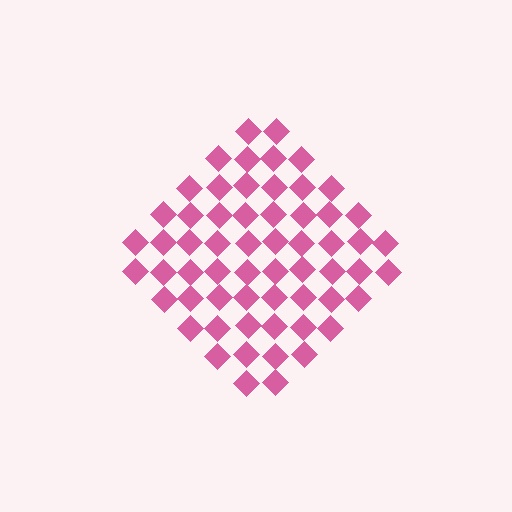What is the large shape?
The large shape is a diamond.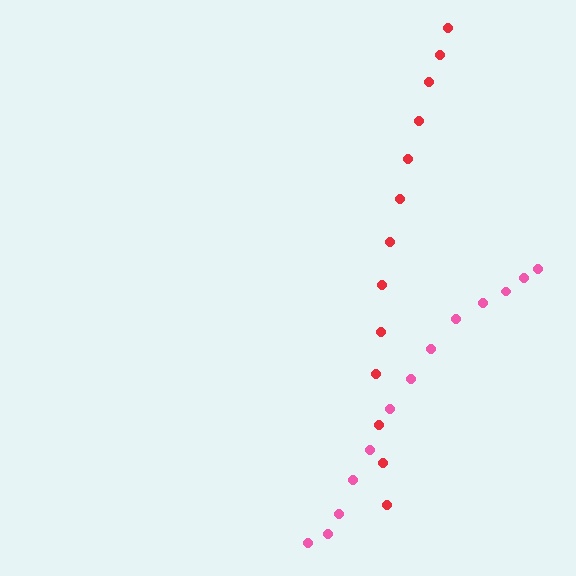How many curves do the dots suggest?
There are 2 distinct paths.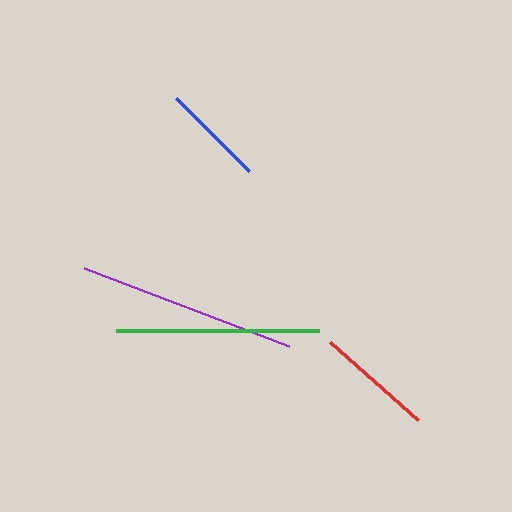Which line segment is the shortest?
The blue line is the shortest at approximately 104 pixels.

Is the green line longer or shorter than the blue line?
The green line is longer than the blue line.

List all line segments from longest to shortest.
From longest to shortest: purple, green, red, blue.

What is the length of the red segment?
The red segment is approximately 117 pixels long.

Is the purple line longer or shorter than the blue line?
The purple line is longer than the blue line.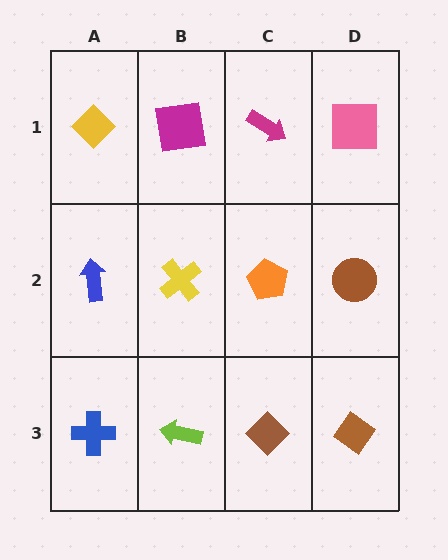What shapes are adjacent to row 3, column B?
A yellow cross (row 2, column B), a blue cross (row 3, column A), a brown diamond (row 3, column C).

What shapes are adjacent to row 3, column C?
An orange pentagon (row 2, column C), a lime arrow (row 3, column B), a brown diamond (row 3, column D).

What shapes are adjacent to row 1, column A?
A blue arrow (row 2, column A), a magenta square (row 1, column B).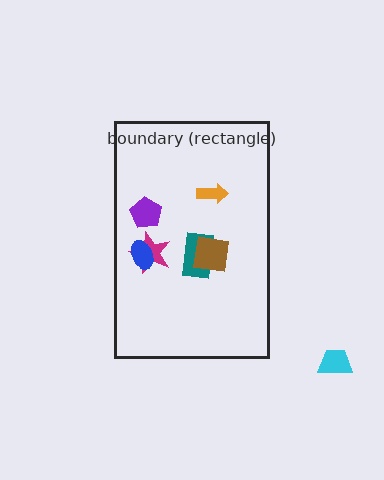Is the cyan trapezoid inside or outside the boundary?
Outside.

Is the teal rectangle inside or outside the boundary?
Inside.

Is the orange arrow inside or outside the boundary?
Inside.